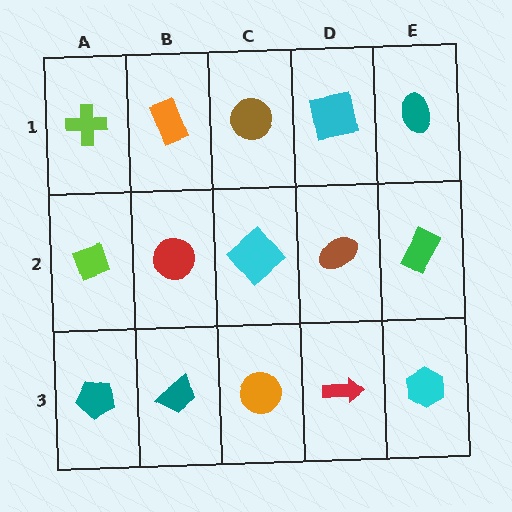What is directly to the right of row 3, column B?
An orange circle.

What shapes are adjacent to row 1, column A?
A lime diamond (row 2, column A), an orange rectangle (row 1, column B).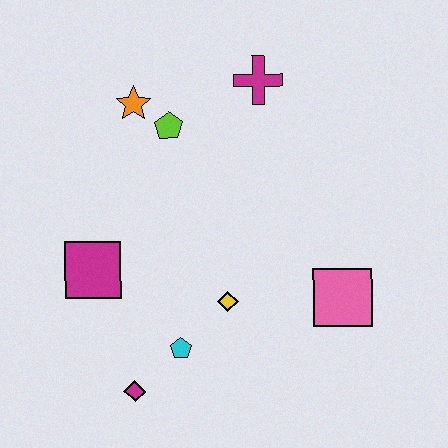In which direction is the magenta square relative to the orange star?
The magenta square is below the orange star.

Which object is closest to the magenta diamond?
The cyan pentagon is closest to the magenta diamond.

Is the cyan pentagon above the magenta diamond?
Yes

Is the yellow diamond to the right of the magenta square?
Yes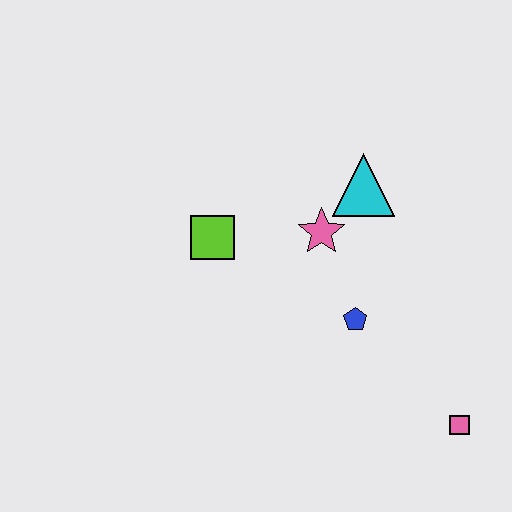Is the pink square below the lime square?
Yes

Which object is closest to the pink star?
The cyan triangle is closest to the pink star.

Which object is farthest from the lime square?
The pink square is farthest from the lime square.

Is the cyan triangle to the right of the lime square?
Yes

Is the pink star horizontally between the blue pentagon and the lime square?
Yes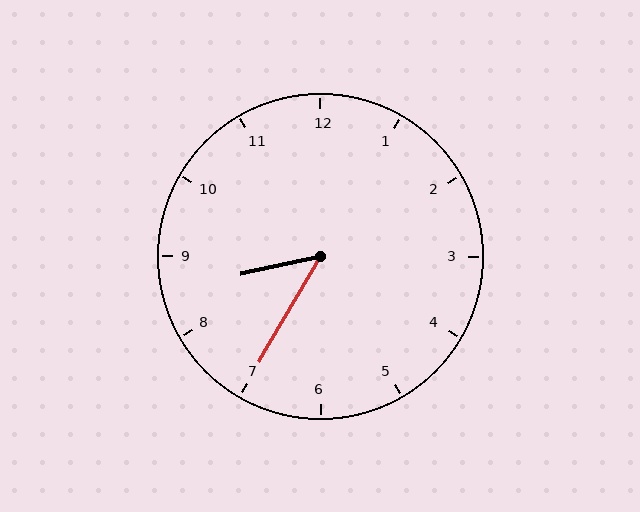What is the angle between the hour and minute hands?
Approximately 48 degrees.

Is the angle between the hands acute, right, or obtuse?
It is acute.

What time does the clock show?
8:35.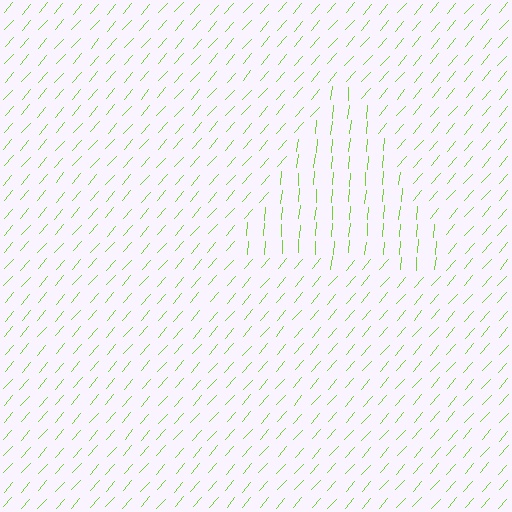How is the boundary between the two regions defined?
The boundary is defined purely by a change in line orientation (approximately 37 degrees difference). All lines are the same color and thickness.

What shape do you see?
I see a triangle.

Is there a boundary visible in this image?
Yes, there is a texture boundary formed by a change in line orientation.